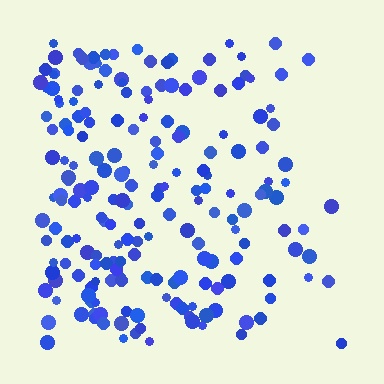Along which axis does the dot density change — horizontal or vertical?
Horizontal.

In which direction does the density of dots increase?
From right to left, with the left side densest.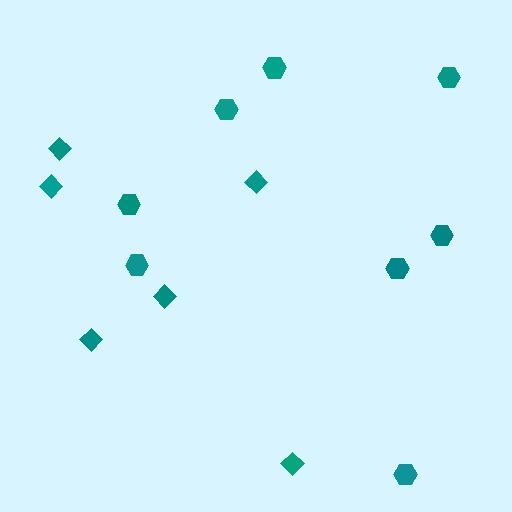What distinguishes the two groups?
There are 2 groups: one group of hexagons (8) and one group of diamonds (6).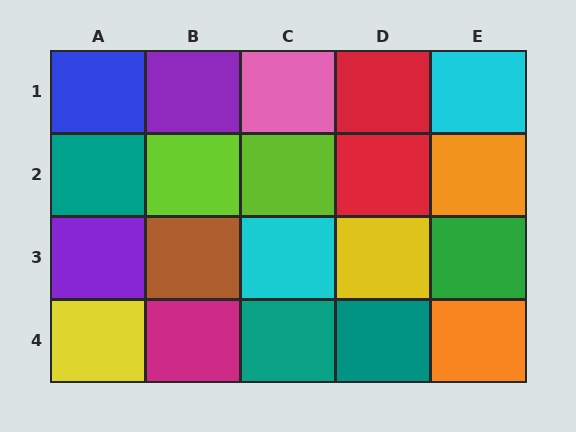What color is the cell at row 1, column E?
Cyan.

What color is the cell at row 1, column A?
Blue.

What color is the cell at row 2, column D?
Red.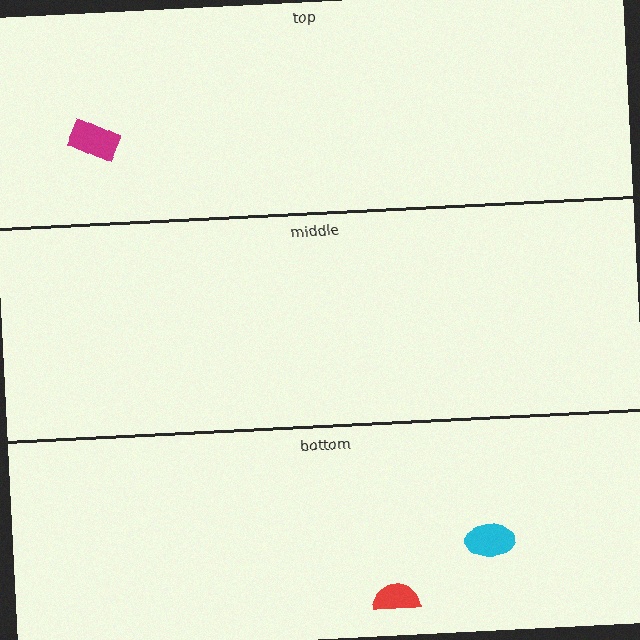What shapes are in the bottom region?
The red semicircle, the cyan ellipse.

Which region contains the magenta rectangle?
The top region.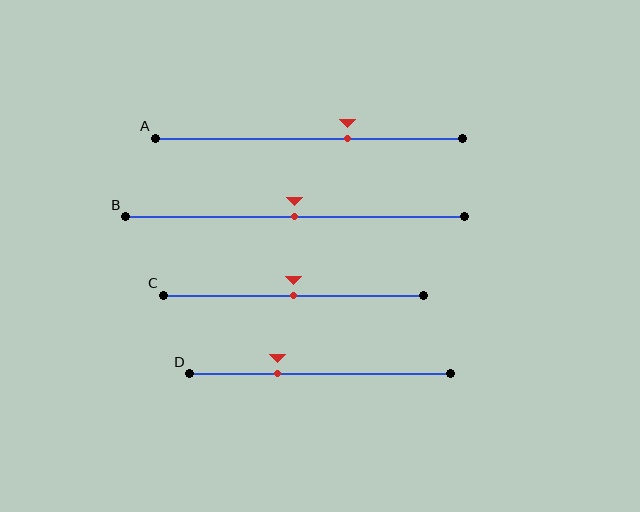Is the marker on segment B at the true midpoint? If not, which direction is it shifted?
Yes, the marker on segment B is at the true midpoint.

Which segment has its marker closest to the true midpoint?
Segment B has its marker closest to the true midpoint.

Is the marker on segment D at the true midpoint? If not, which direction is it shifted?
No, the marker on segment D is shifted to the left by about 16% of the segment length.